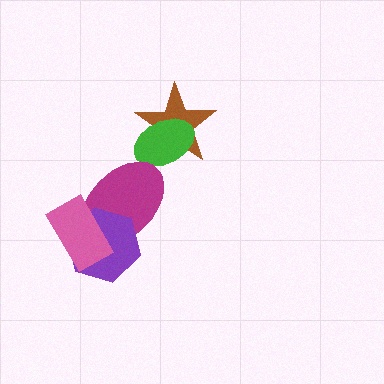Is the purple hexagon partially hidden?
Yes, it is partially covered by another shape.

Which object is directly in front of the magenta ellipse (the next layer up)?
The purple hexagon is directly in front of the magenta ellipse.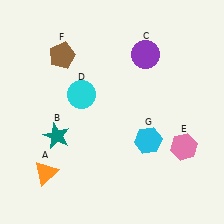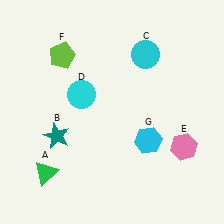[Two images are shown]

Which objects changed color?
A changed from orange to green. C changed from purple to cyan. F changed from brown to lime.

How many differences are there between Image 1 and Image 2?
There are 3 differences between the two images.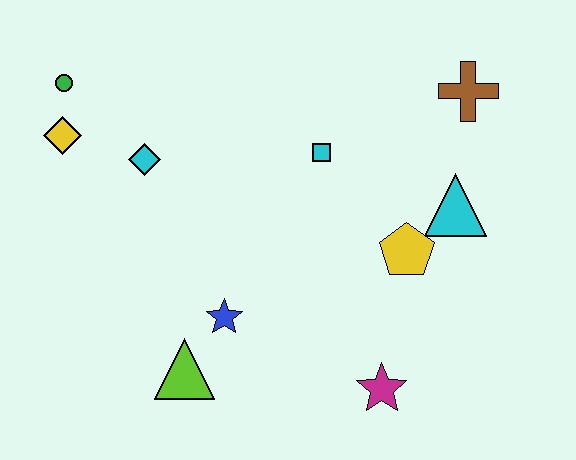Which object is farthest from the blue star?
The brown cross is farthest from the blue star.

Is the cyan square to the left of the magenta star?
Yes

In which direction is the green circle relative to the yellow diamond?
The green circle is above the yellow diamond.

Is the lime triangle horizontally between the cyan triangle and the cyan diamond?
Yes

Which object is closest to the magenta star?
The yellow pentagon is closest to the magenta star.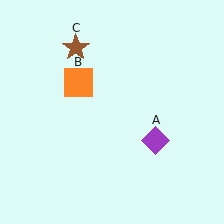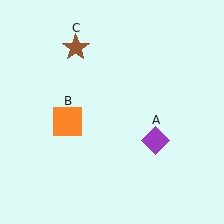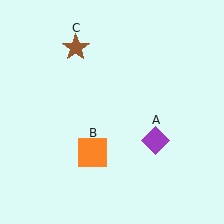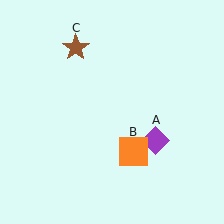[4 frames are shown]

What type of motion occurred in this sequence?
The orange square (object B) rotated counterclockwise around the center of the scene.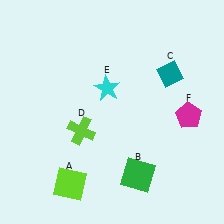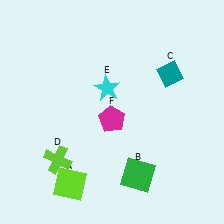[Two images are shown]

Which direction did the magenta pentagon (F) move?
The magenta pentagon (F) moved left.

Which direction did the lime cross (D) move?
The lime cross (D) moved down.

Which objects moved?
The objects that moved are: the lime cross (D), the magenta pentagon (F).